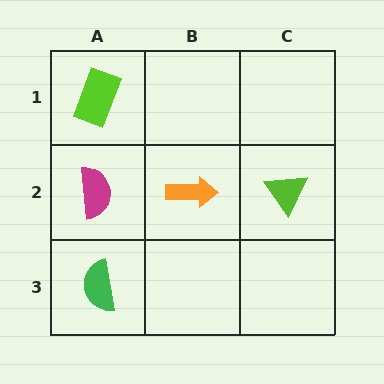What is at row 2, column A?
A magenta semicircle.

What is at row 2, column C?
A lime triangle.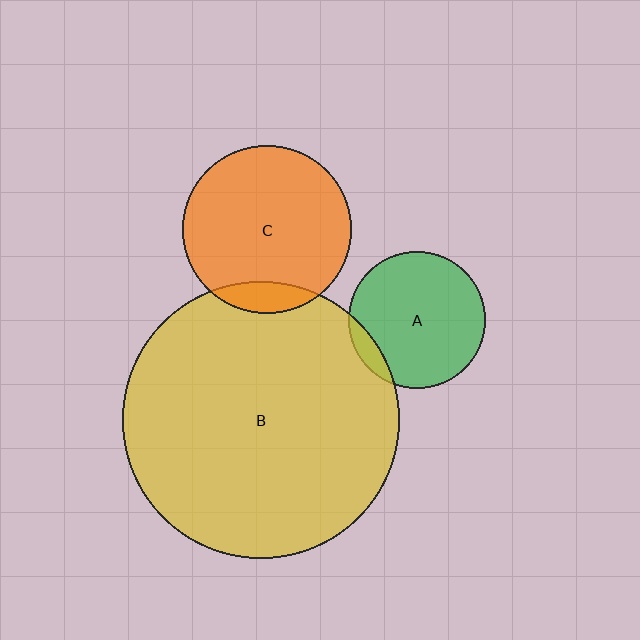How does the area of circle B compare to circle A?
Approximately 4.0 times.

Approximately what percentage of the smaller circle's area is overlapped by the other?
Approximately 10%.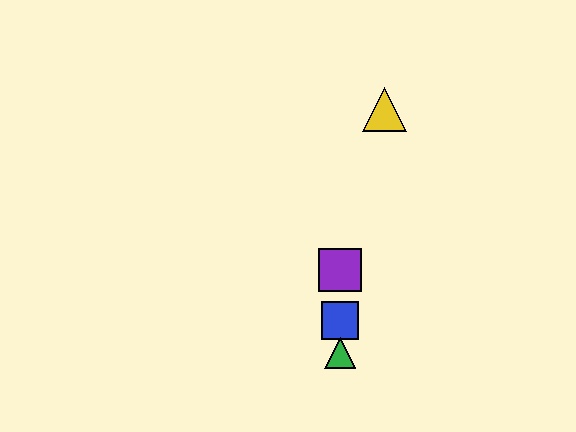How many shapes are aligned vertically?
4 shapes (the red star, the blue square, the green triangle, the purple square) are aligned vertically.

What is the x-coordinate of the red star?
The red star is at x≈340.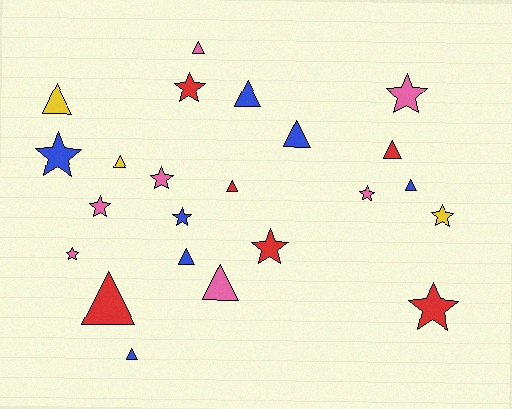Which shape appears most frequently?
Triangle, with 12 objects.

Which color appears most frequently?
Pink, with 7 objects.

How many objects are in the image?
There are 23 objects.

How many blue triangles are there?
There are 5 blue triangles.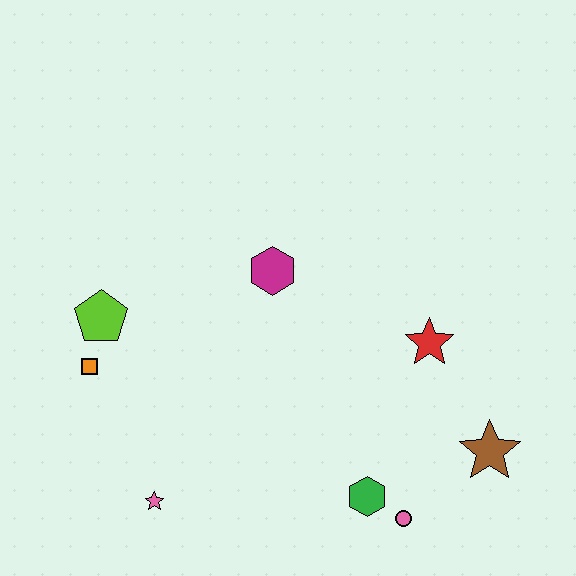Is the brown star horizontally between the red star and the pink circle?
No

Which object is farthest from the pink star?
The brown star is farthest from the pink star.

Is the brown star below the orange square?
Yes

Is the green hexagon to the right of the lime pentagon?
Yes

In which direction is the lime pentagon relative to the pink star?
The lime pentagon is above the pink star.